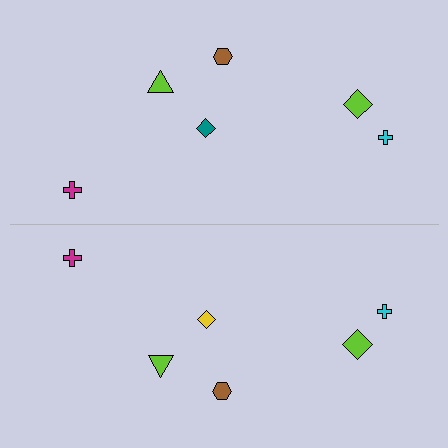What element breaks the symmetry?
The yellow diamond on the bottom side breaks the symmetry — its mirror counterpart is teal.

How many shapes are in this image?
There are 12 shapes in this image.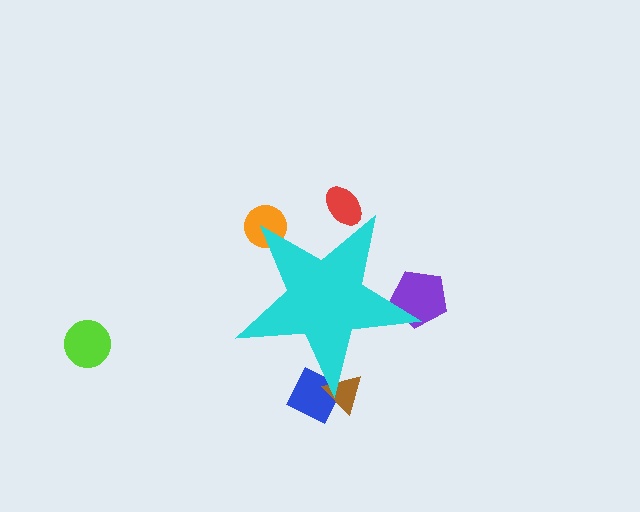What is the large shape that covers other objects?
A cyan star.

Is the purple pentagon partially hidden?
Yes, the purple pentagon is partially hidden behind the cyan star.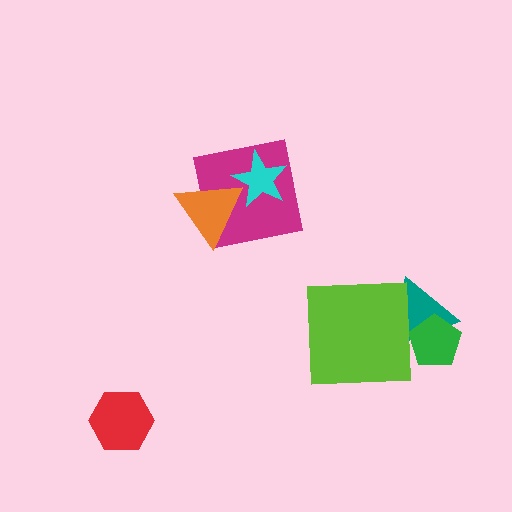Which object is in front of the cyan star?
The orange triangle is in front of the cyan star.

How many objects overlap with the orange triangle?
2 objects overlap with the orange triangle.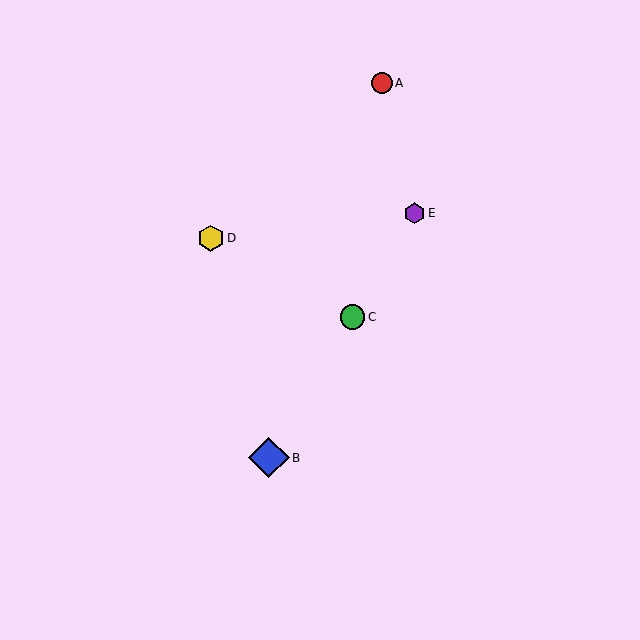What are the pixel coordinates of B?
Object B is at (269, 458).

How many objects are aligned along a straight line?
3 objects (B, C, E) are aligned along a straight line.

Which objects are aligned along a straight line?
Objects B, C, E are aligned along a straight line.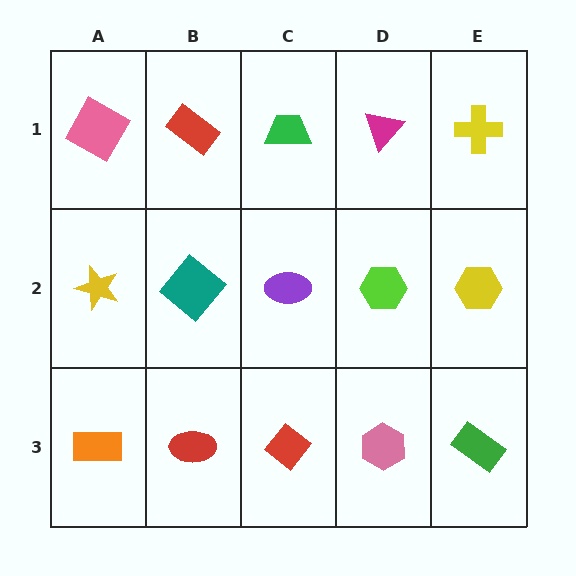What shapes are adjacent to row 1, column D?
A lime hexagon (row 2, column D), a green trapezoid (row 1, column C), a yellow cross (row 1, column E).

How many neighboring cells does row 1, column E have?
2.